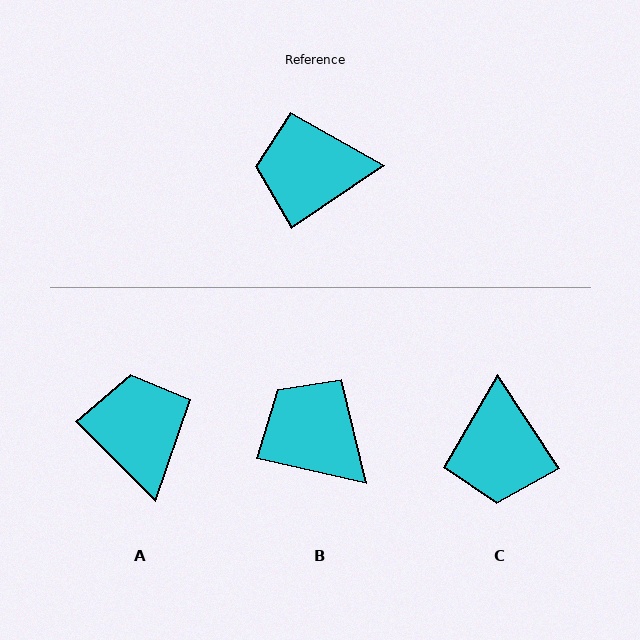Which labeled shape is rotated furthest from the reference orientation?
C, about 89 degrees away.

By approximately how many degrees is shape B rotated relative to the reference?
Approximately 47 degrees clockwise.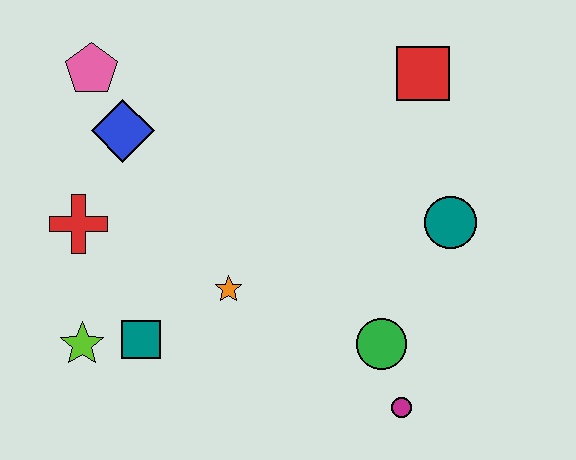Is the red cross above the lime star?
Yes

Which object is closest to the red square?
The teal circle is closest to the red square.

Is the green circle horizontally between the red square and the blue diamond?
Yes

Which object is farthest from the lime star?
The red square is farthest from the lime star.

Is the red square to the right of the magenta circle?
Yes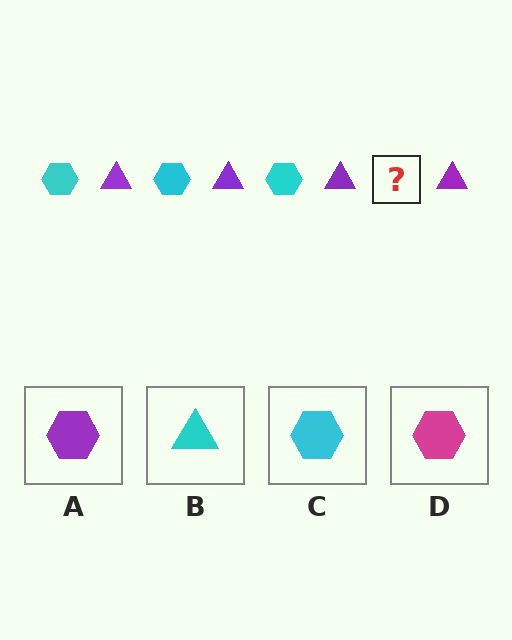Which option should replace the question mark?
Option C.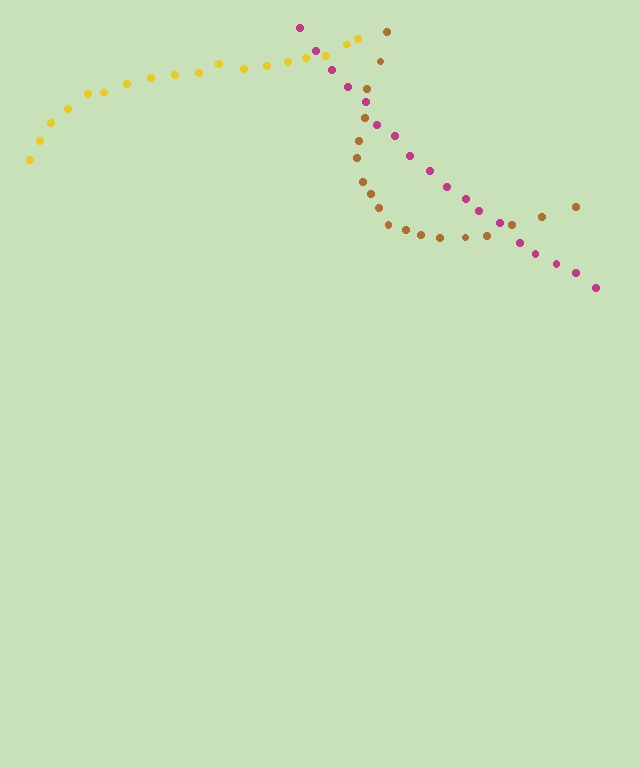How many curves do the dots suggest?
There are 3 distinct paths.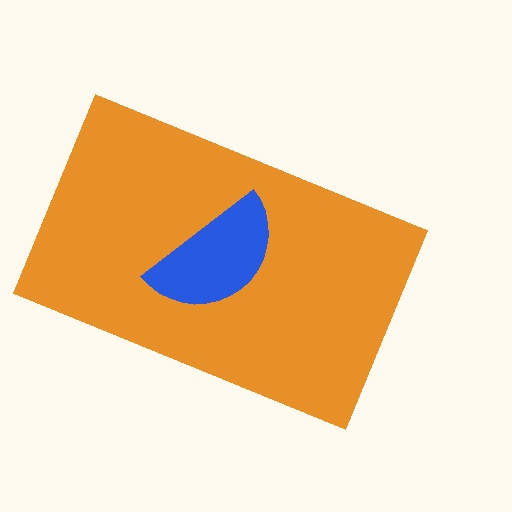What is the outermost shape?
The orange rectangle.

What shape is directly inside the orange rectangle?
The blue semicircle.